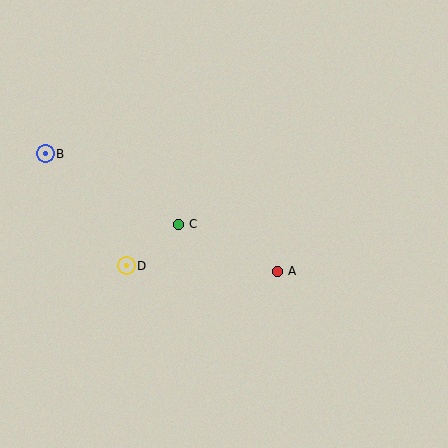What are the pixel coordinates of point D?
Point D is at (126, 266).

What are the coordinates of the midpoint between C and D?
The midpoint between C and D is at (152, 245).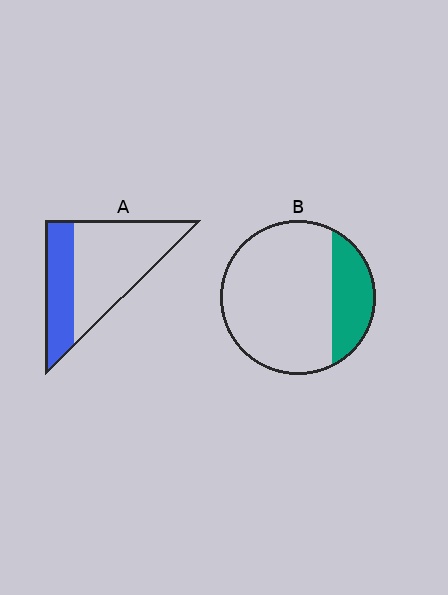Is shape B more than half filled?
No.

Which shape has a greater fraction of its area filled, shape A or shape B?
Shape A.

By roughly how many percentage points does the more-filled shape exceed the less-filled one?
By roughly 10 percentage points (A over B).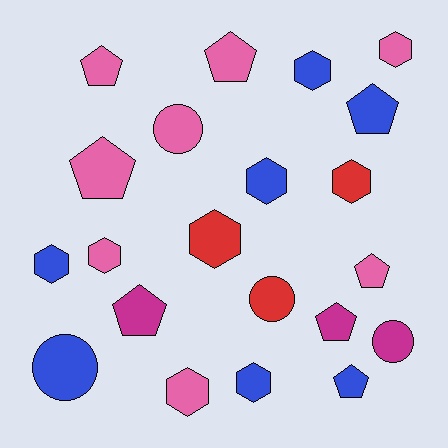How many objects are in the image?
There are 21 objects.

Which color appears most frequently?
Pink, with 8 objects.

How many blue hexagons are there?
There are 4 blue hexagons.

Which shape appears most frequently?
Hexagon, with 9 objects.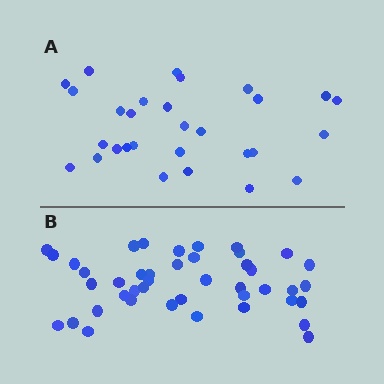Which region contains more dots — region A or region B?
Region B (the bottom region) has more dots.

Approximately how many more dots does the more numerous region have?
Region B has approximately 15 more dots than region A.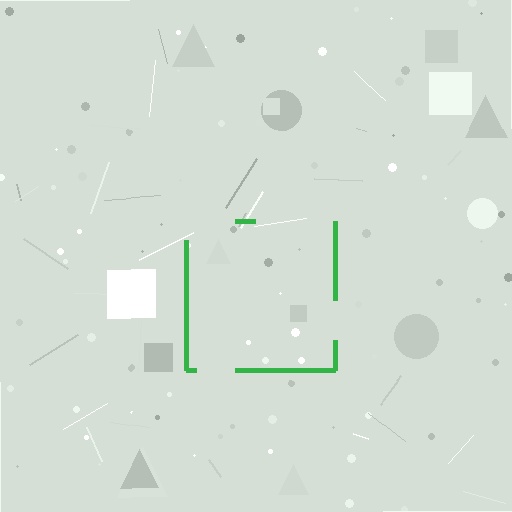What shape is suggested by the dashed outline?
The dashed outline suggests a square.